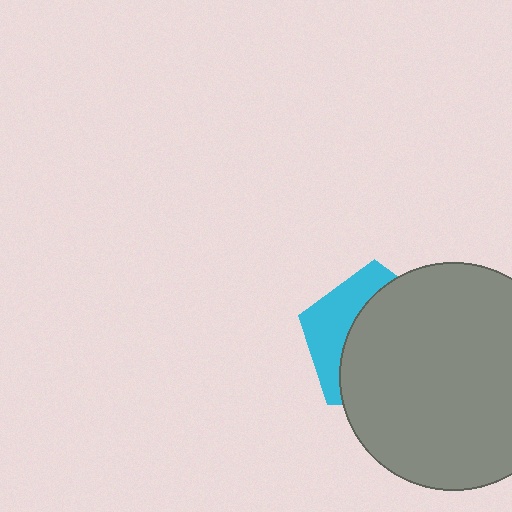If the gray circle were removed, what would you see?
You would see the complete cyan pentagon.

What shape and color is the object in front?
The object in front is a gray circle.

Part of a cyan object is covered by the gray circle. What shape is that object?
It is a pentagon.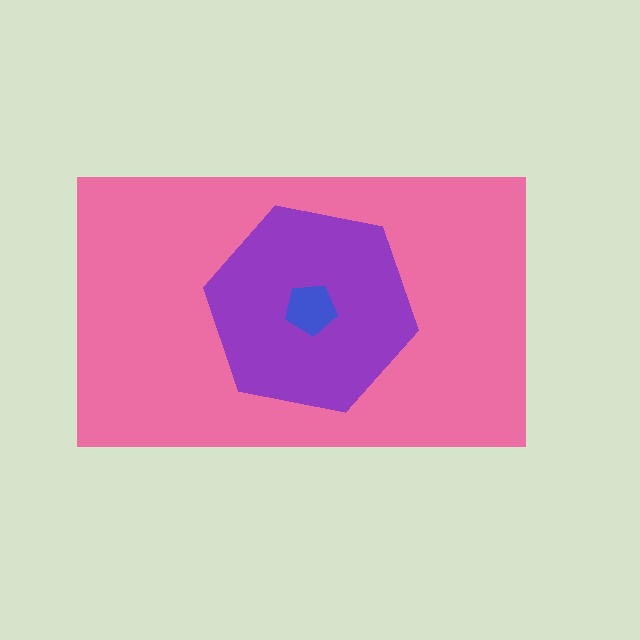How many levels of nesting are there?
3.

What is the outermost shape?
The pink rectangle.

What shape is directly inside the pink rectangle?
The purple hexagon.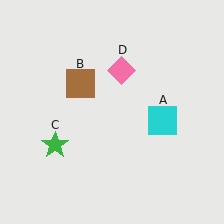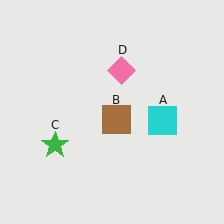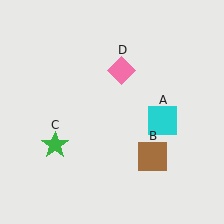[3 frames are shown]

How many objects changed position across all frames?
1 object changed position: brown square (object B).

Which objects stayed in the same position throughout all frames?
Cyan square (object A) and green star (object C) and pink diamond (object D) remained stationary.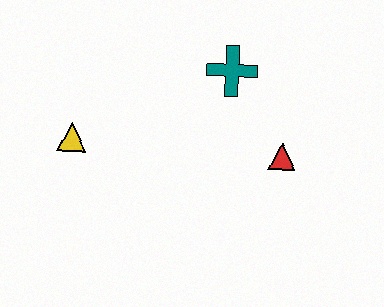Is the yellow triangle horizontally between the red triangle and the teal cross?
No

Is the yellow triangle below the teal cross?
Yes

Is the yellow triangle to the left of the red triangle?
Yes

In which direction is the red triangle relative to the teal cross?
The red triangle is below the teal cross.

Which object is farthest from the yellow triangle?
The red triangle is farthest from the yellow triangle.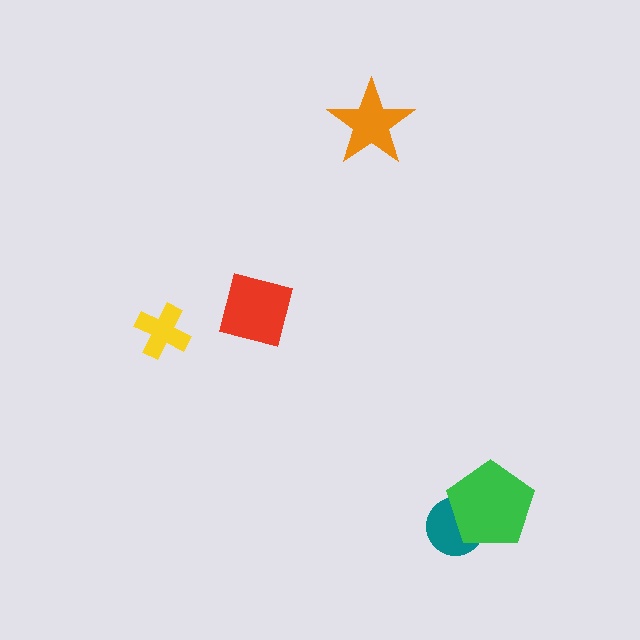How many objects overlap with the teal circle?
1 object overlaps with the teal circle.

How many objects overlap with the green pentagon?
1 object overlaps with the green pentagon.